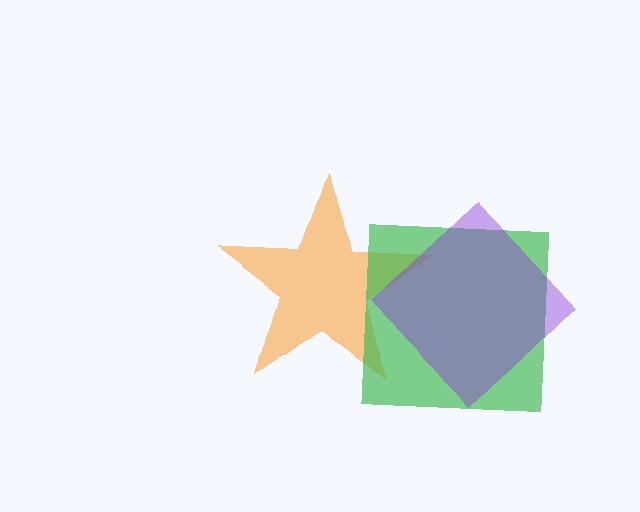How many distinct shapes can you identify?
There are 3 distinct shapes: an orange star, a green square, a purple diamond.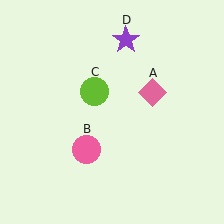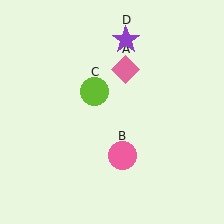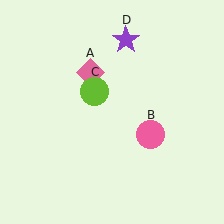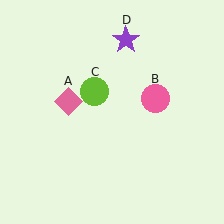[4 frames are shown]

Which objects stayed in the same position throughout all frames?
Lime circle (object C) and purple star (object D) remained stationary.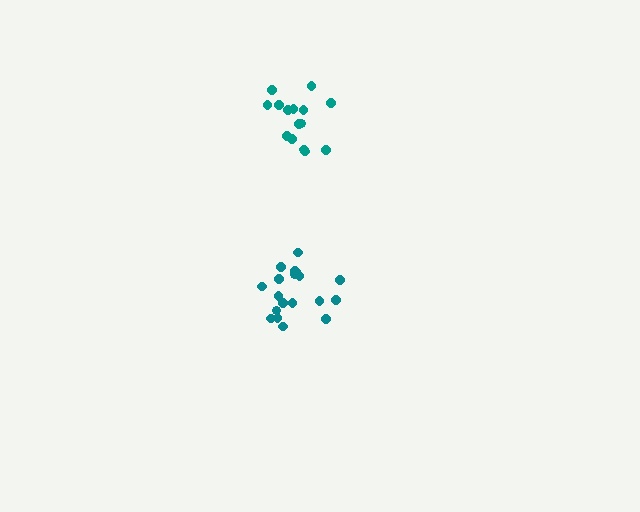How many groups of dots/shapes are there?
There are 2 groups.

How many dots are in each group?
Group 1: 15 dots, Group 2: 19 dots (34 total).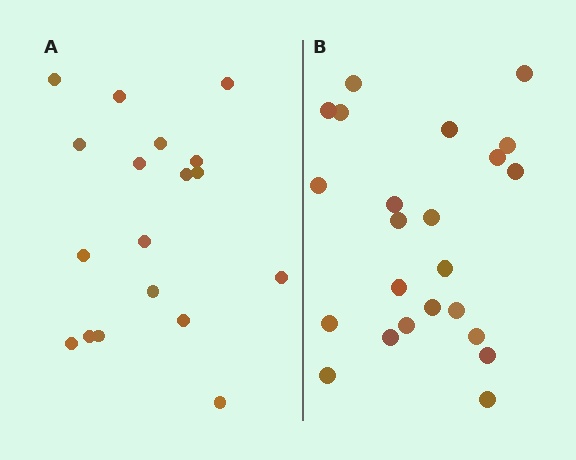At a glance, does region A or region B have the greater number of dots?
Region B (the right region) has more dots.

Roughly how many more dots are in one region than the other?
Region B has about 5 more dots than region A.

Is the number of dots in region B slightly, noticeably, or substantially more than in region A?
Region B has noticeably more, but not dramatically so. The ratio is roughly 1.3 to 1.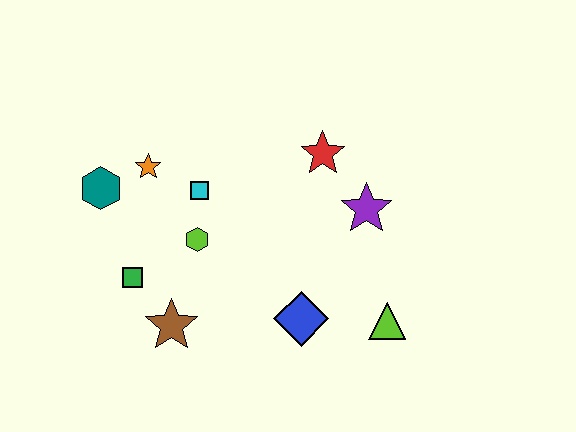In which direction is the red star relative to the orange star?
The red star is to the right of the orange star.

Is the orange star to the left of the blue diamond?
Yes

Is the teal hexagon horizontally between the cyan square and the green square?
No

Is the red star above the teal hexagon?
Yes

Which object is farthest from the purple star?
The teal hexagon is farthest from the purple star.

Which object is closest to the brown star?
The green square is closest to the brown star.